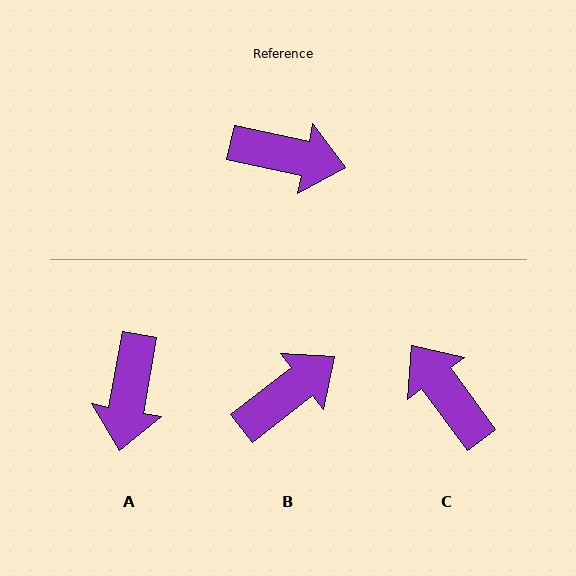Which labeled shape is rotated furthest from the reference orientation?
C, about 139 degrees away.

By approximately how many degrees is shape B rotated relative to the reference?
Approximately 50 degrees counter-clockwise.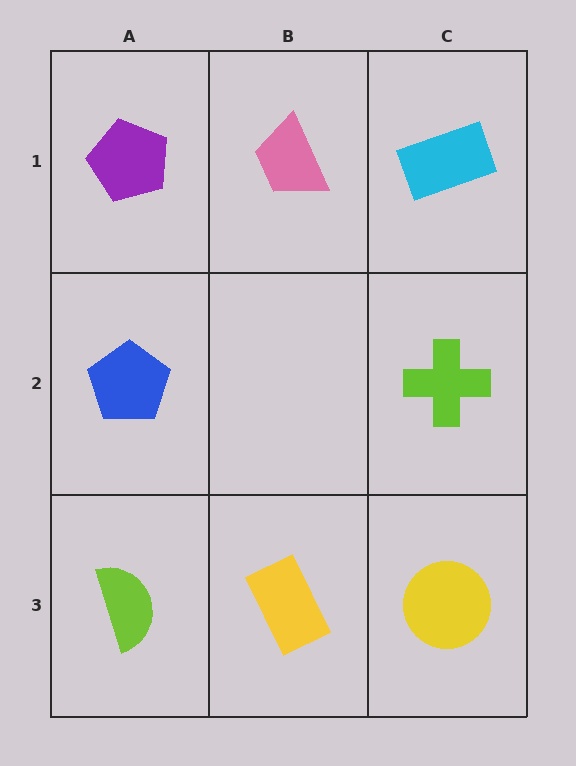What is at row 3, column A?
A lime semicircle.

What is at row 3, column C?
A yellow circle.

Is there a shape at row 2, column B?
No, that cell is empty.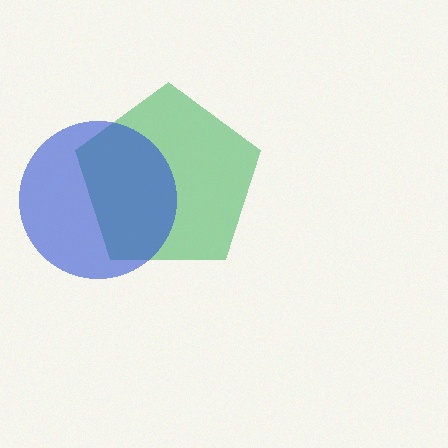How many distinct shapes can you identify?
There are 2 distinct shapes: a green pentagon, a blue circle.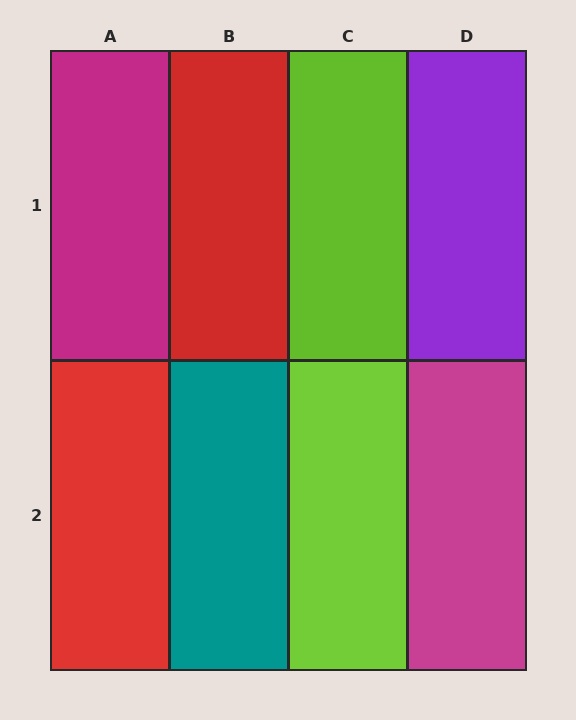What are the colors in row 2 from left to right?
Red, teal, lime, magenta.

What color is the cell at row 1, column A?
Magenta.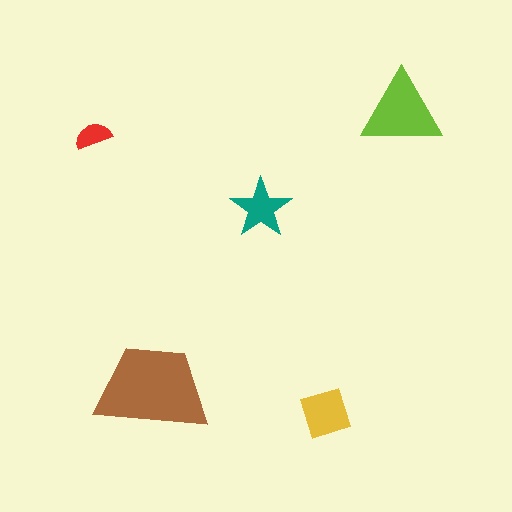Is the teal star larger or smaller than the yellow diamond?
Smaller.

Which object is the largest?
The brown trapezoid.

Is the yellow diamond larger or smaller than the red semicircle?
Larger.